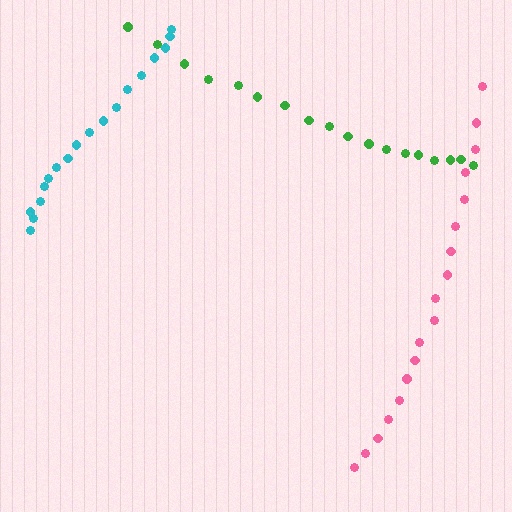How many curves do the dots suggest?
There are 3 distinct paths.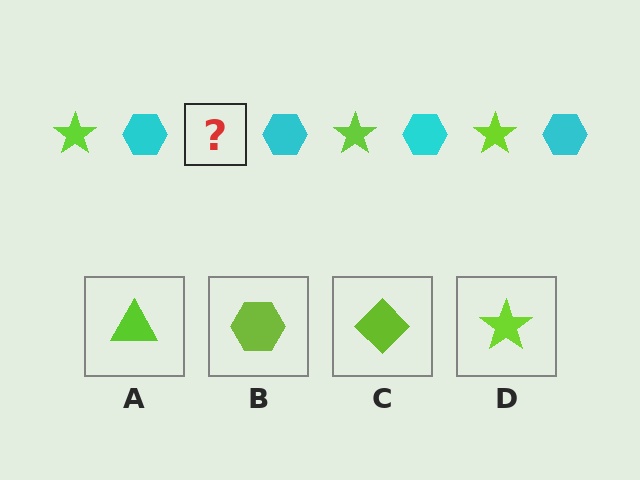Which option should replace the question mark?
Option D.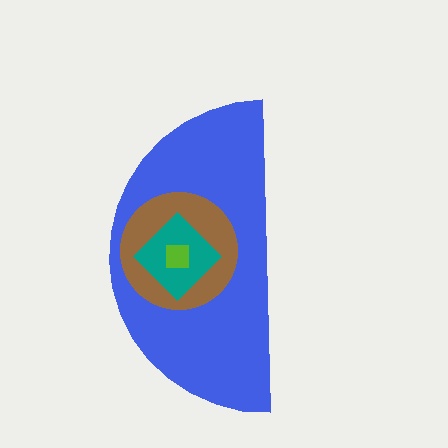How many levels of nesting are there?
4.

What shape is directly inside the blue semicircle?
The brown circle.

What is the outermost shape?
The blue semicircle.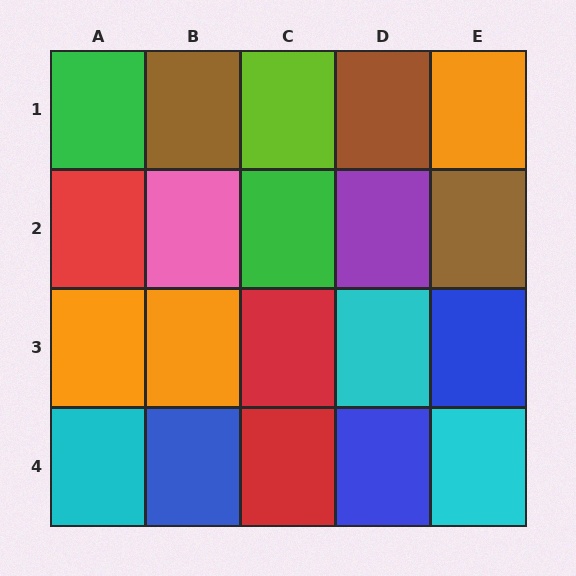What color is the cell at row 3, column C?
Red.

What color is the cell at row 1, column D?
Brown.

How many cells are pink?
1 cell is pink.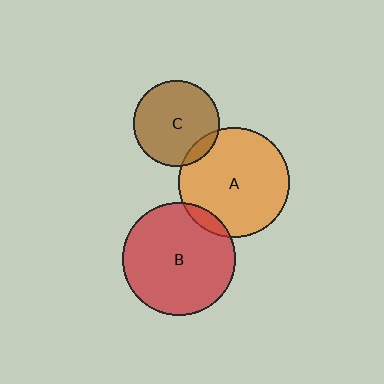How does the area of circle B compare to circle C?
Approximately 1.7 times.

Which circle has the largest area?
Circle B (red).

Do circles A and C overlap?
Yes.